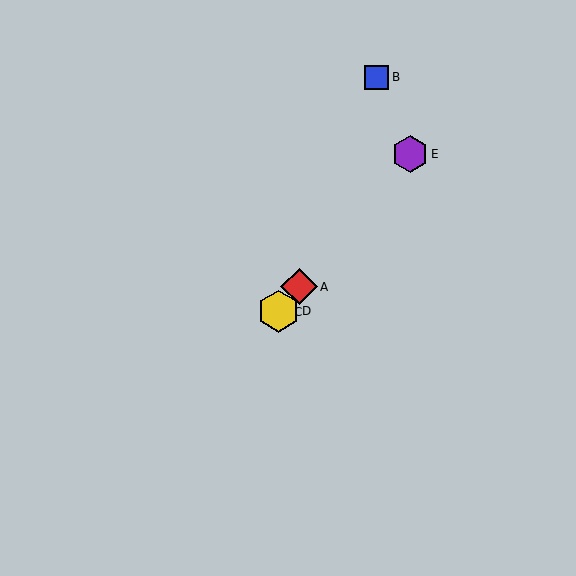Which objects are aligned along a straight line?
Objects A, C, D, E are aligned along a straight line.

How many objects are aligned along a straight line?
4 objects (A, C, D, E) are aligned along a straight line.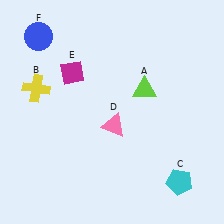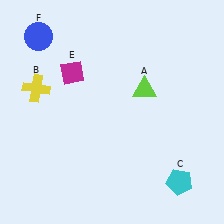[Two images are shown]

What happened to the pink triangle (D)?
The pink triangle (D) was removed in Image 2. It was in the bottom-right area of Image 1.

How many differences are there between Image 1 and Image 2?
There is 1 difference between the two images.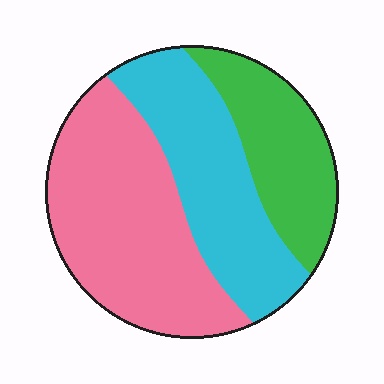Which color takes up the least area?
Green, at roughly 25%.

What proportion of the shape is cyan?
Cyan covers 32% of the shape.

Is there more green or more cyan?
Cyan.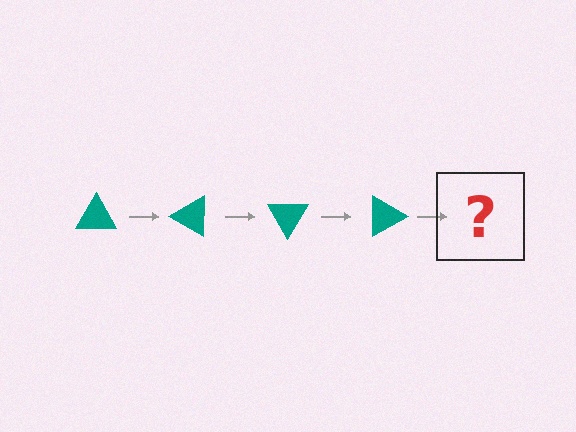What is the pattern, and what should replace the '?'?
The pattern is that the triangle rotates 30 degrees each step. The '?' should be a teal triangle rotated 120 degrees.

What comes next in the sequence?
The next element should be a teal triangle rotated 120 degrees.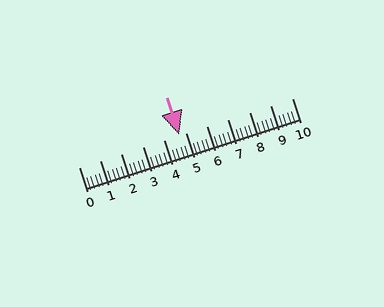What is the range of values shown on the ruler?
The ruler shows values from 0 to 10.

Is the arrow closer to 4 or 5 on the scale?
The arrow is closer to 5.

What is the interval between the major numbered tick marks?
The major tick marks are spaced 1 units apart.